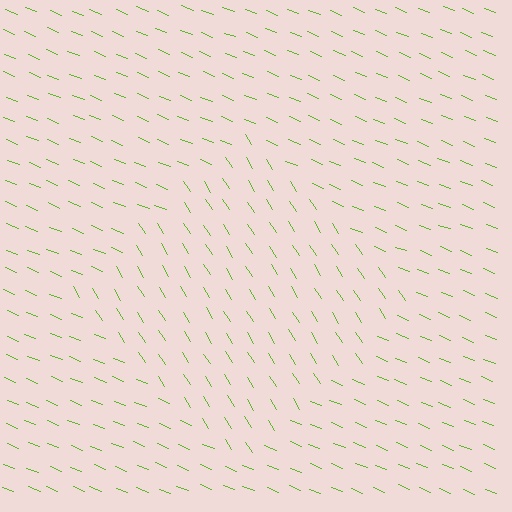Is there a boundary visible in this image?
Yes, there is a texture boundary formed by a change in line orientation.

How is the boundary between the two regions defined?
The boundary is defined purely by a change in line orientation (approximately 36 degrees difference). All lines are the same color and thickness.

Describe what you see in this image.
The image is filled with small lime line segments. A diamond region in the image has lines oriented differently from the surrounding lines, creating a visible texture boundary.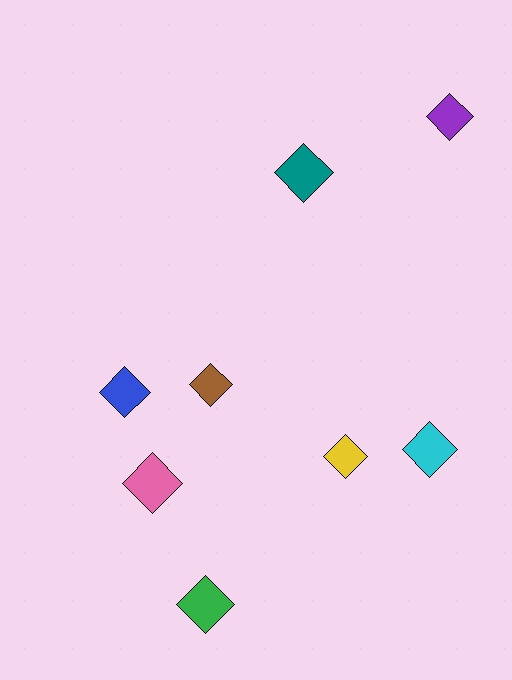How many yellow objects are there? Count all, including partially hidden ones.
There is 1 yellow object.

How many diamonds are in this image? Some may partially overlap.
There are 8 diamonds.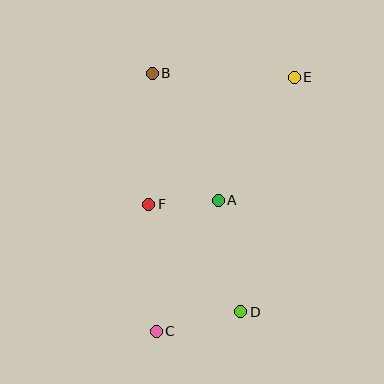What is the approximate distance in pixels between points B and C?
The distance between B and C is approximately 258 pixels.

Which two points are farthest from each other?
Points C and E are farthest from each other.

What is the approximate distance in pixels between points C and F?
The distance between C and F is approximately 127 pixels.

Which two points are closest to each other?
Points A and F are closest to each other.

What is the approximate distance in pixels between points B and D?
The distance between B and D is approximately 255 pixels.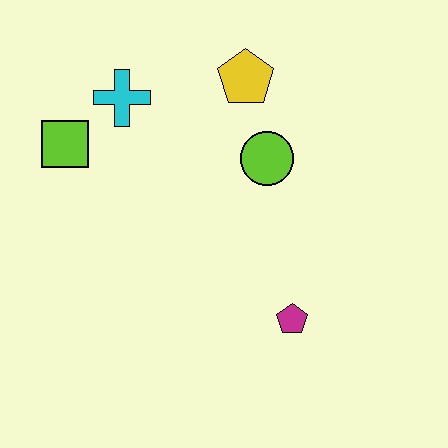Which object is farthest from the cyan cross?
The magenta pentagon is farthest from the cyan cross.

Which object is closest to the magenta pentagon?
The lime circle is closest to the magenta pentagon.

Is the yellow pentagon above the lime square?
Yes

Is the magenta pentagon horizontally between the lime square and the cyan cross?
No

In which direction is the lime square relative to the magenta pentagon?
The lime square is to the left of the magenta pentagon.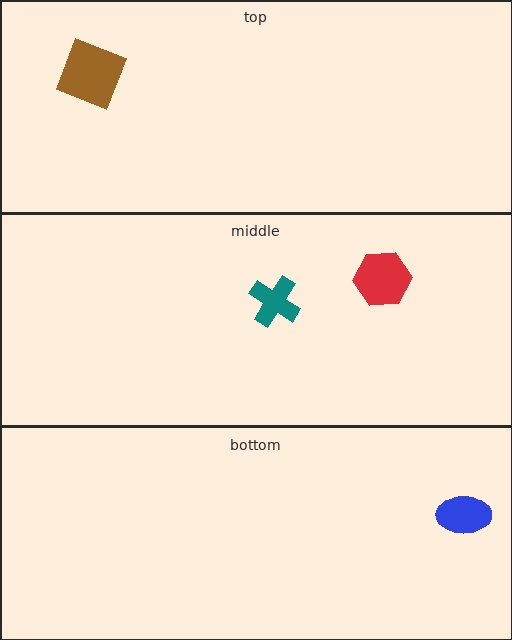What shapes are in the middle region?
The teal cross, the red hexagon.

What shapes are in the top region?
The brown square.